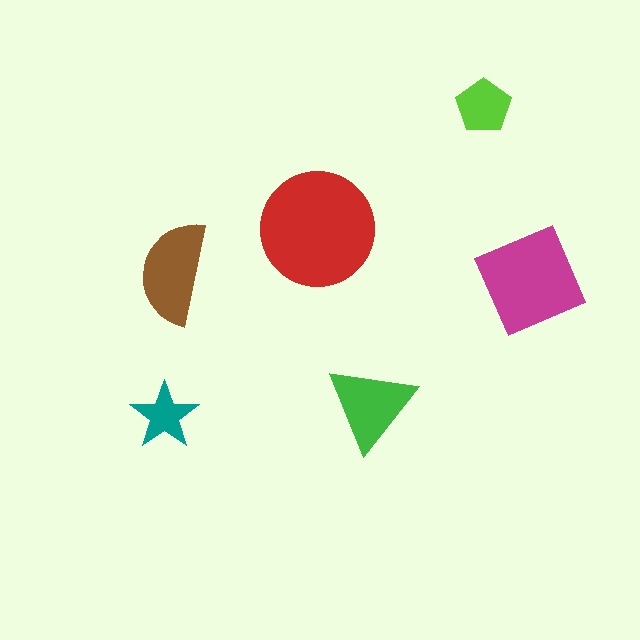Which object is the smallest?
The teal star.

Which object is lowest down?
The teal star is bottommost.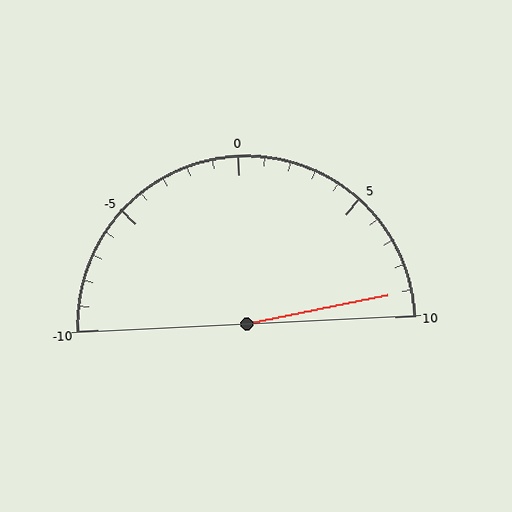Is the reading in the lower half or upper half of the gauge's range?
The reading is in the upper half of the range (-10 to 10).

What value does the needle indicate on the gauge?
The needle indicates approximately 9.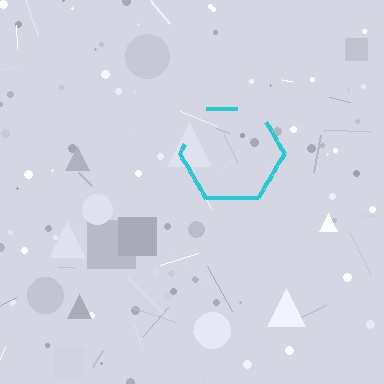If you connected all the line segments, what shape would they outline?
They would outline a hexagon.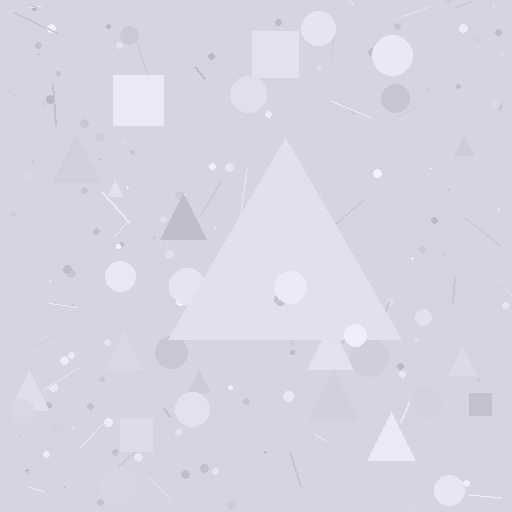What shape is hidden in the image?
A triangle is hidden in the image.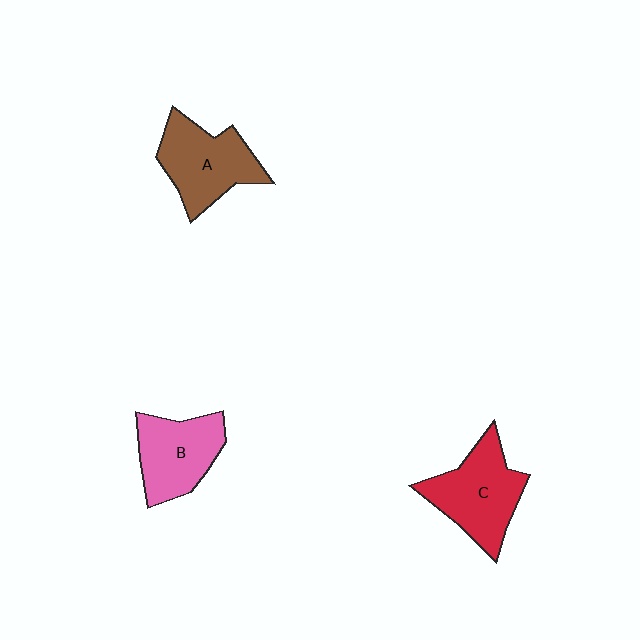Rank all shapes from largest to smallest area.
From largest to smallest: C (red), A (brown), B (pink).